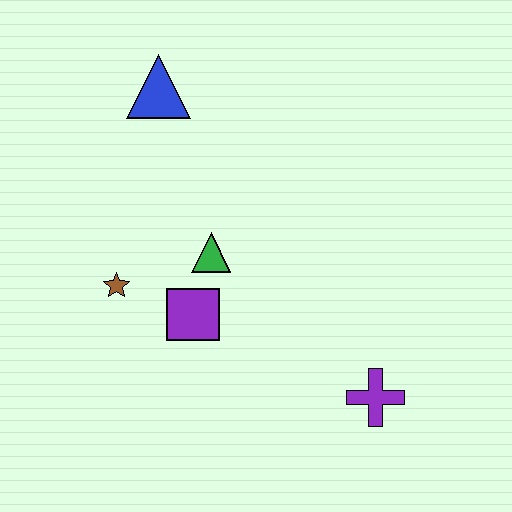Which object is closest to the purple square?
The green triangle is closest to the purple square.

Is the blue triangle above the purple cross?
Yes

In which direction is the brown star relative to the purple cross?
The brown star is to the left of the purple cross.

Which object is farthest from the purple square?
The blue triangle is farthest from the purple square.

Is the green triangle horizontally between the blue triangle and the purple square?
No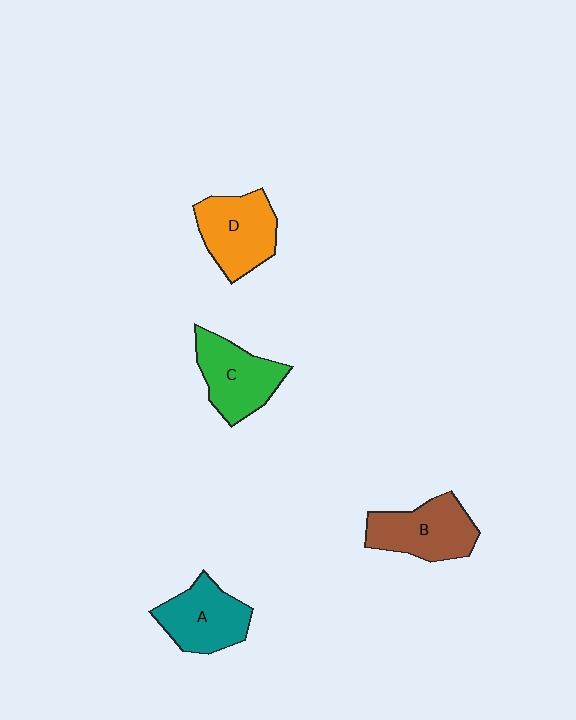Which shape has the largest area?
Shape D (orange).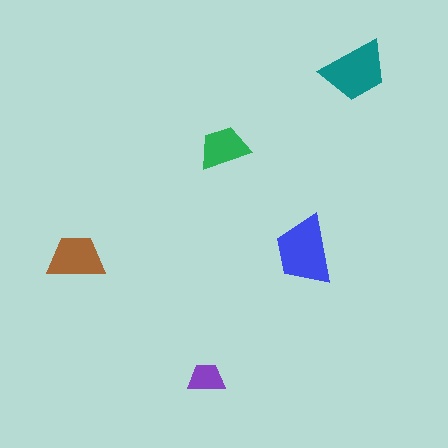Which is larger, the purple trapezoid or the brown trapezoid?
The brown one.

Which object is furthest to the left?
The brown trapezoid is leftmost.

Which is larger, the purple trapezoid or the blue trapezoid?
The blue one.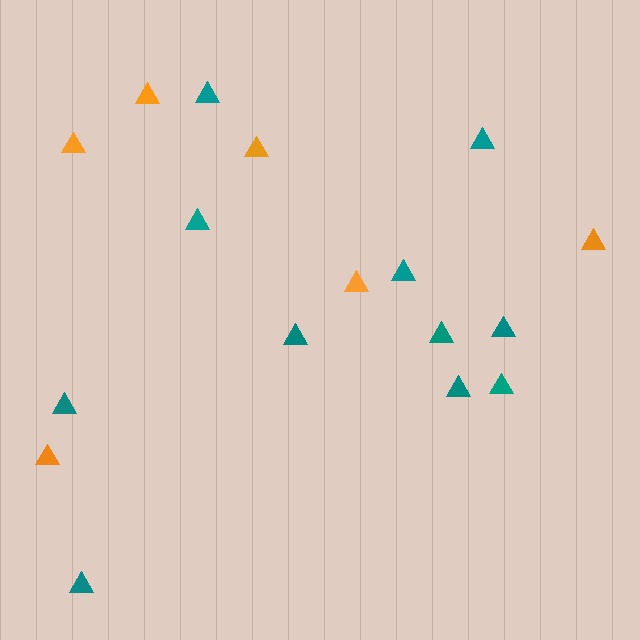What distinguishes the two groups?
There are 2 groups: one group of orange triangles (6) and one group of teal triangles (11).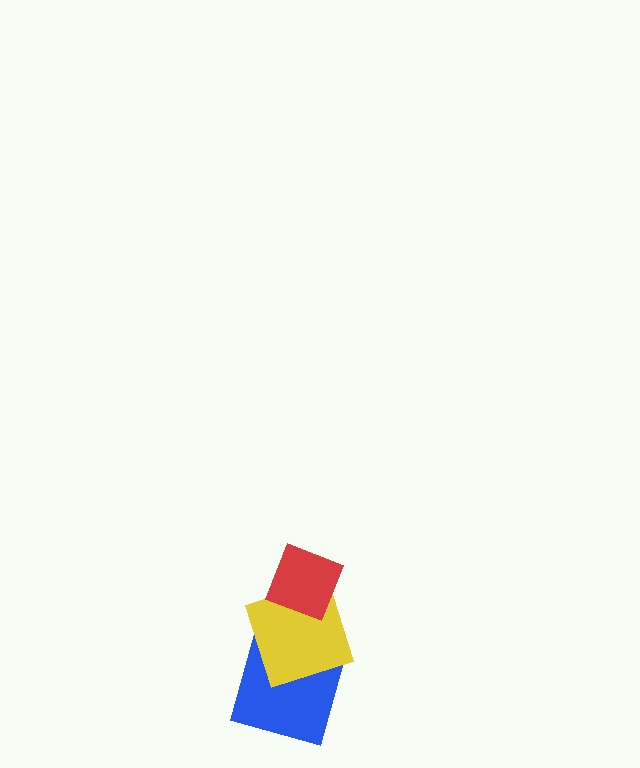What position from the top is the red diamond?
The red diamond is 1st from the top.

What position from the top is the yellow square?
The yellow square is 2nd from the top.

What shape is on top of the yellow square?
The red diamond is on top of the yellow square.